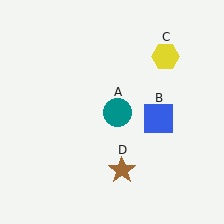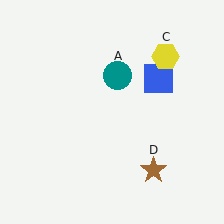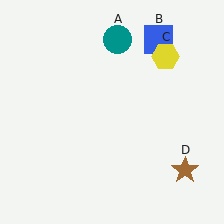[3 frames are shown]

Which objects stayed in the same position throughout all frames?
Yellow hexagon (object C) remained stationary.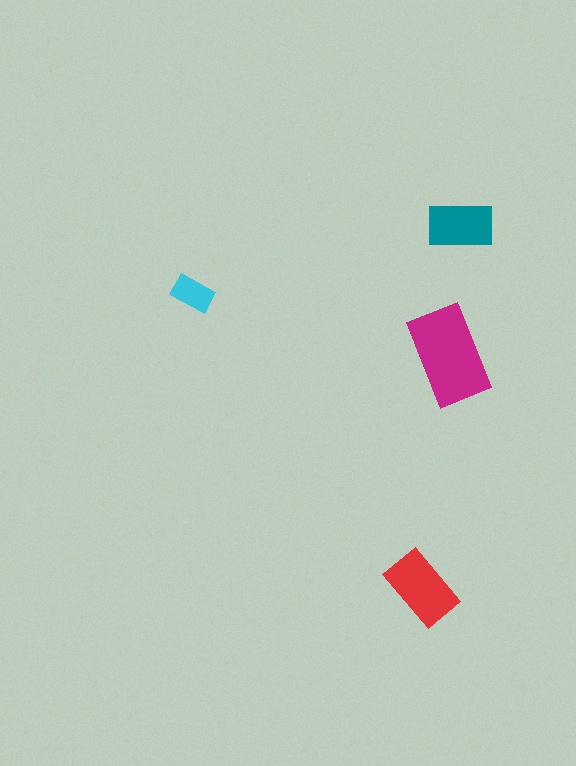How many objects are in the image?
There are 4 objects in the image.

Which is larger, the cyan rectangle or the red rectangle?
The red one.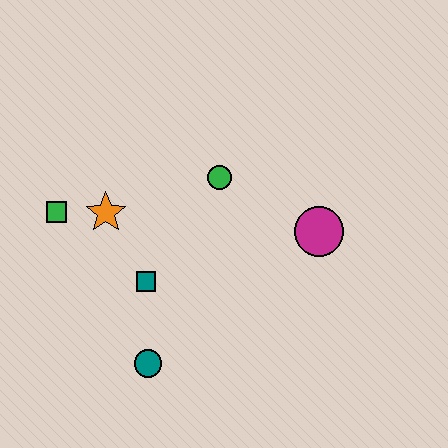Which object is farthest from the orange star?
The magenta circle is farthest from the orange star.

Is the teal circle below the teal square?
Yes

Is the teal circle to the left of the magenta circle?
Yes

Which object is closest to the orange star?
The green square is closest to the orange star.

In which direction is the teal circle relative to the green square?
The teal circle is below the green square.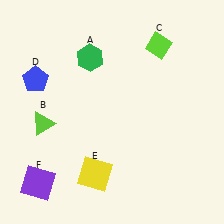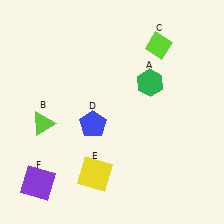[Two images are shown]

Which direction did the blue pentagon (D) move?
The blue pentagon (D) moved right.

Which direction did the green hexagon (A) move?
The green hexagon (A) moved right.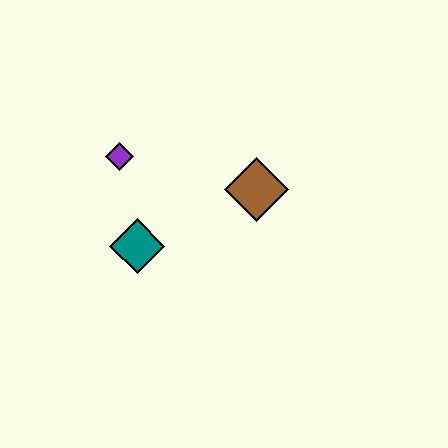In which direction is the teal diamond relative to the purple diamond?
The teal diamond is below the purple diamond.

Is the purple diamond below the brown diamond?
No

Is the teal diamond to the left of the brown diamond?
Yes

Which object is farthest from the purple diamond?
The brown diamond is farthest from the purple diamond.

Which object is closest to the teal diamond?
The purple diamond is closest to the teal diamond.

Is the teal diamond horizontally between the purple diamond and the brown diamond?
Yes